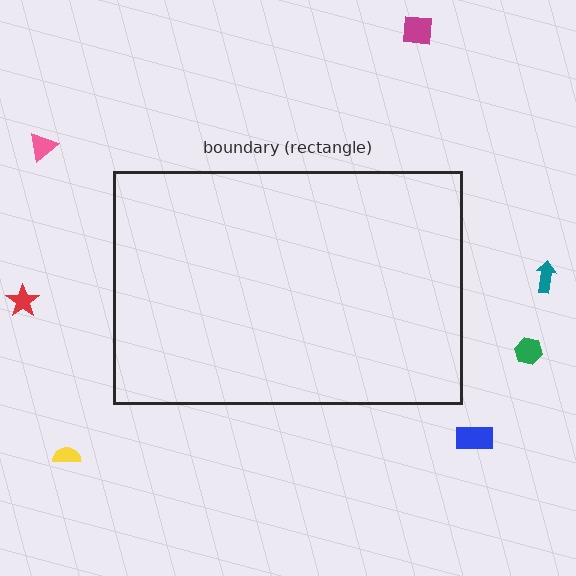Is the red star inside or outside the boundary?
Outside.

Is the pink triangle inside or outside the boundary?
Outside.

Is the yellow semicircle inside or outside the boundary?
Outside.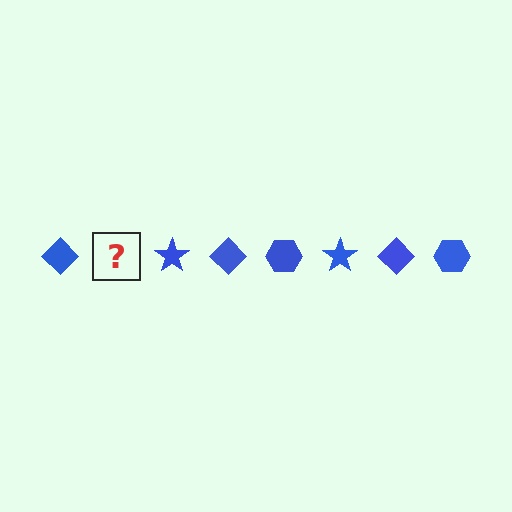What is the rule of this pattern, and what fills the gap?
The rule is that the pattern cycles through diamond, hexagon, star shapes in blue. The gap should be filled with a blue hexagon.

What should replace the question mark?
The question mark should be replaced with a blue hexagon.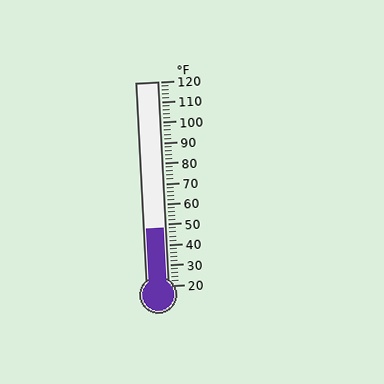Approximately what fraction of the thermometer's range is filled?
The thermometer is filled to approximately 30% of its range.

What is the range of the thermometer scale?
The thermometer scale ranges from 20°F to 120°F.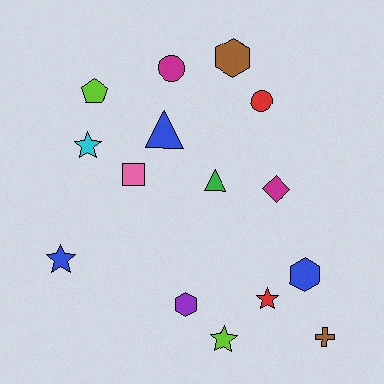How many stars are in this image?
There are 4 stars.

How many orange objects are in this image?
There are no orange objects.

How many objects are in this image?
There are 15 objects.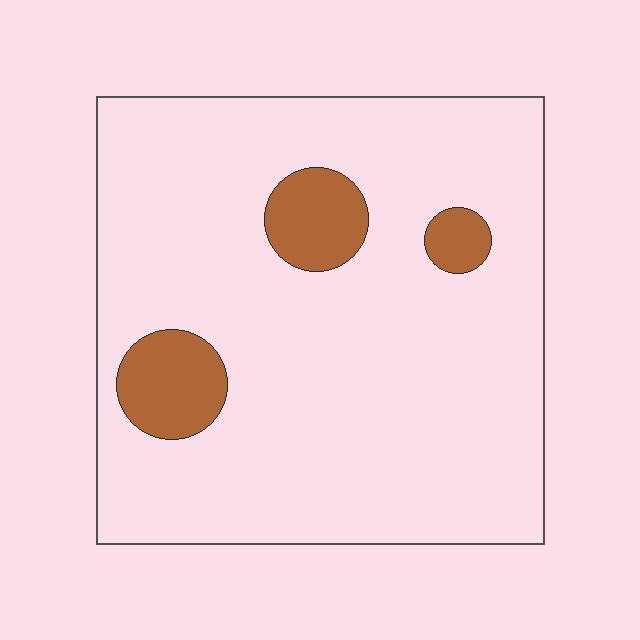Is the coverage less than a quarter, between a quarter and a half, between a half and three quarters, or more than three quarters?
Less than a quarter.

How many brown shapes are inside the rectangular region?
3.